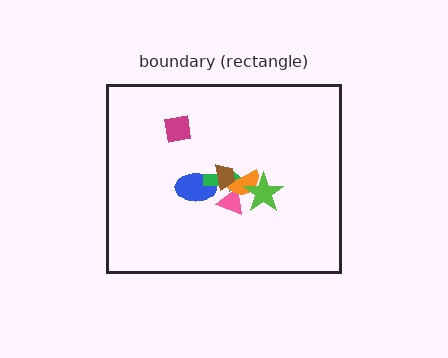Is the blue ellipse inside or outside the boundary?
Inside.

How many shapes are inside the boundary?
7 inside, 0 outside.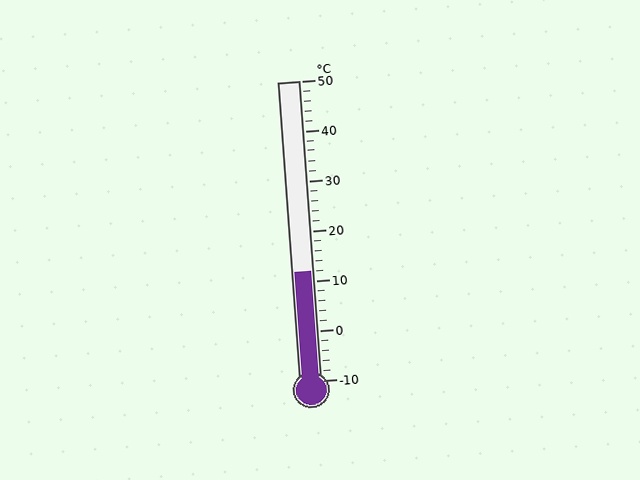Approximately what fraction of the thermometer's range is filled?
The thermometer is filled to approximately 35% of its range.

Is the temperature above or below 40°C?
The temperature is below 40°C.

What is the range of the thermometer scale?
The thermometer scale ranges from -10°C to 50°C.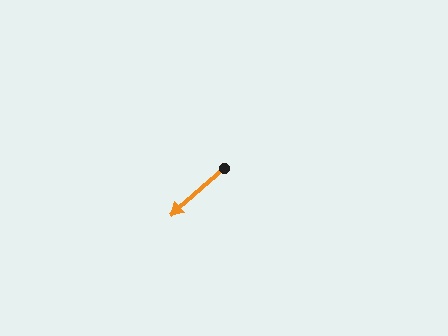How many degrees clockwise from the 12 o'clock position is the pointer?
Approximately 228 degrees.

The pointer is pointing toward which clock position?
Roughly 8 o'clock.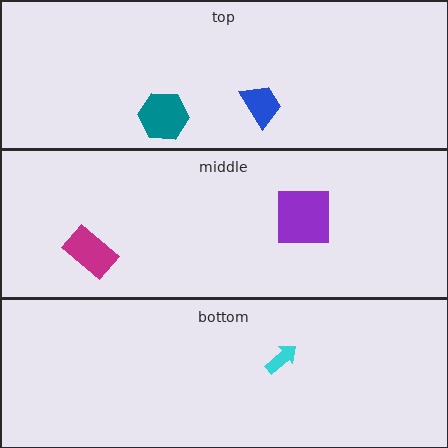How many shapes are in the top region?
2.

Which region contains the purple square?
The middle region.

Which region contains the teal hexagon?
The top region.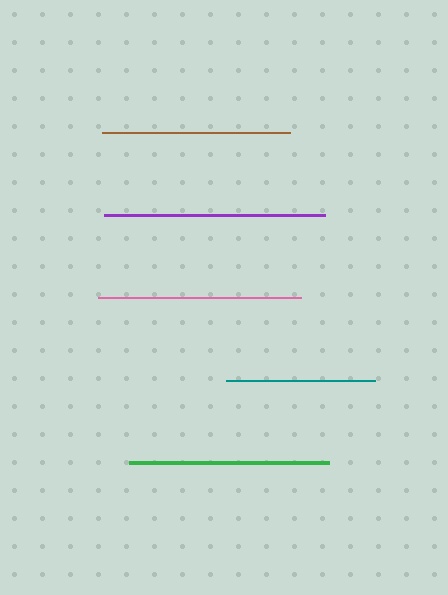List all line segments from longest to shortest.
From longest to shortest: purple, pink, green, brown, teal.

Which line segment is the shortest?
The teal line is the shortest at approximately 150 pixels.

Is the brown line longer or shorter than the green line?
The green line is longer than the brown line.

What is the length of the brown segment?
The brown segment is approximately 187 pixels long.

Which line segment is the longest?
The purple line is the longest at approximately 222 pixels.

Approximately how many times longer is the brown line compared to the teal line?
The brown line is approximately 1.3 times the length of the teal line.